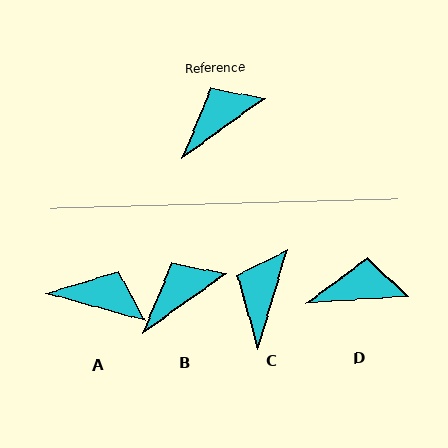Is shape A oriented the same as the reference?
No, it is off by about 51 degrees.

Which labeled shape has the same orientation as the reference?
B.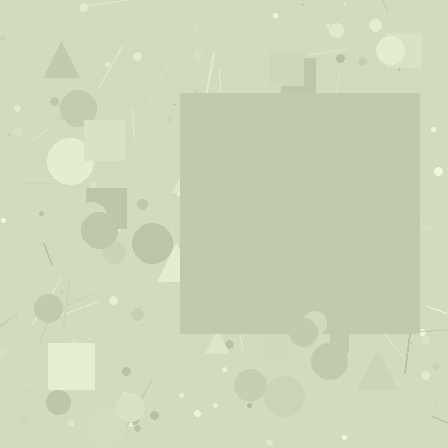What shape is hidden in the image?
A square is hidden in the image.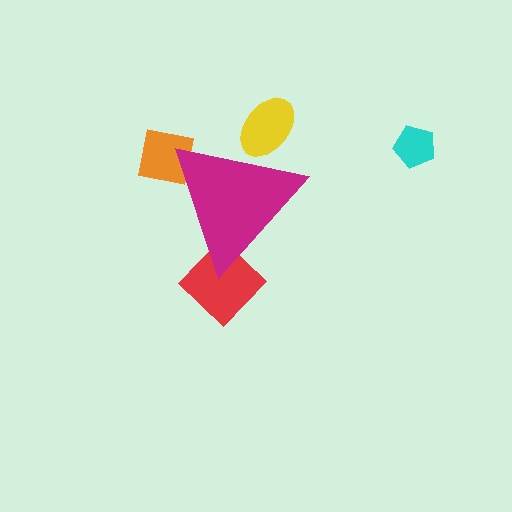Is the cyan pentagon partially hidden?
No, the cyan pentagon is fully visible.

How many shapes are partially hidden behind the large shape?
3 shapes are partially hidden.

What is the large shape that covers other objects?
A magenta triangle.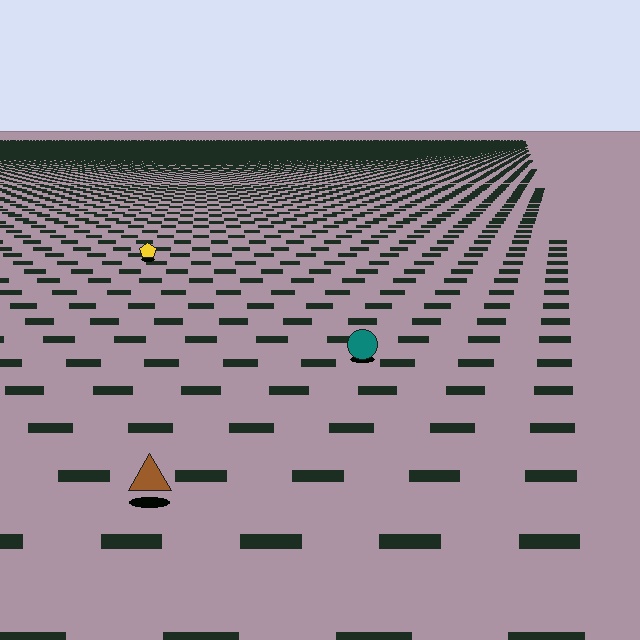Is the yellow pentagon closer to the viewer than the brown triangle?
No. The brown triangle is closer — you can tell from the texture gradient: the ground texture is coarser near it.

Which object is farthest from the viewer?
The yellow pentagon is farthest from the viewer. It appears smaller and the ground texture around it is denser.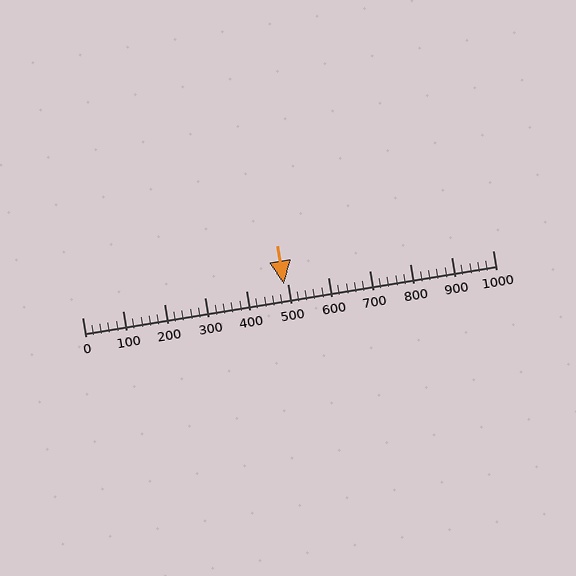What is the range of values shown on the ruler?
The ruler shows values from 0 to 1000.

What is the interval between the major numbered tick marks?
The major tick marks are spaced 100 units apart.